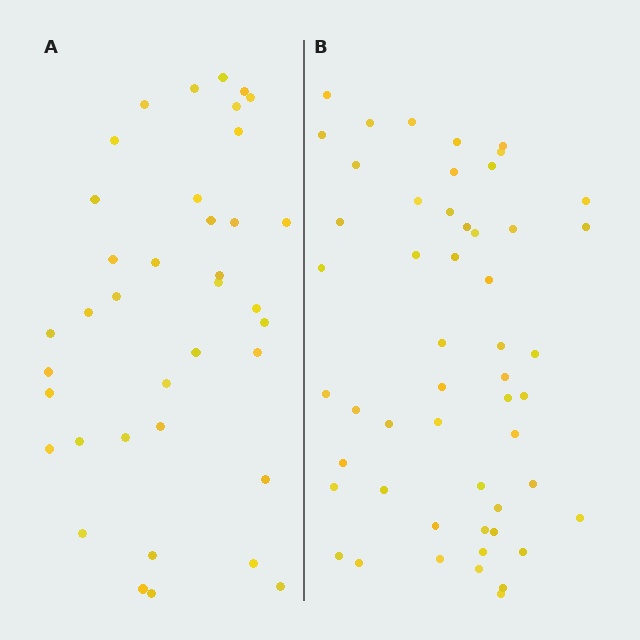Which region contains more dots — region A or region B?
Region B (the right region) has more dots.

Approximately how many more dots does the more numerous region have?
Region B has approximately 15 more dots than region A.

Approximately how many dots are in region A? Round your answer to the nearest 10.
About 40 dots. (The exact count is 38, which rounds to 40.)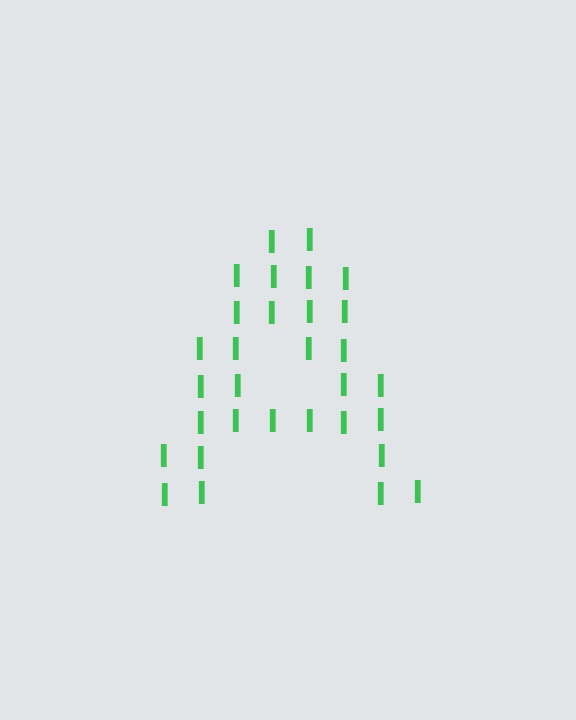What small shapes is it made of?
It is made of small letter I's.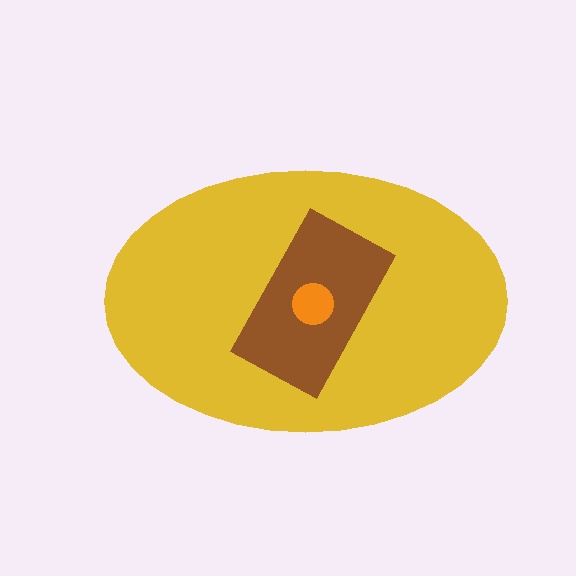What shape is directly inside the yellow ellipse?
The brown rectangle.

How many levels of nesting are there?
3.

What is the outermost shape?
The yellow ellipse.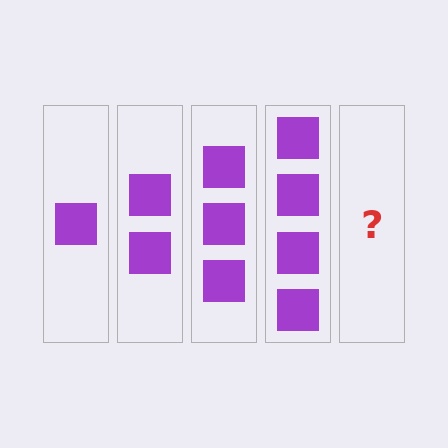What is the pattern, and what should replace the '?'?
The pattern is that each step adds one more square. The '?' should be 5 squares.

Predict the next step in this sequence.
The next step is 5 squares.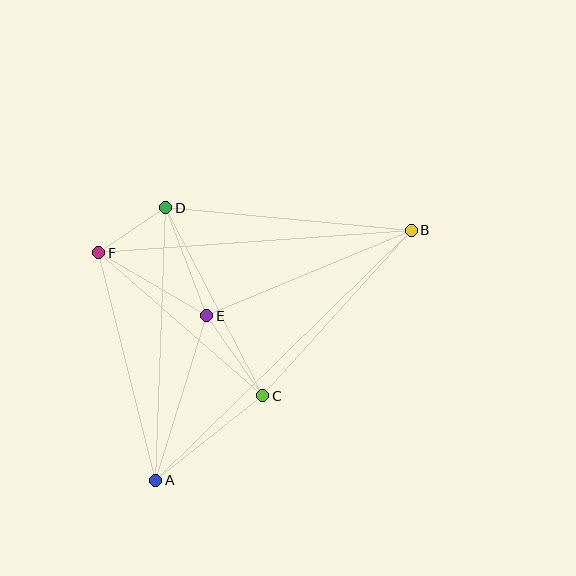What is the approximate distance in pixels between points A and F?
The distance between A and F is approximately 234 pixels.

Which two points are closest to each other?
Points D and F are closest to each other.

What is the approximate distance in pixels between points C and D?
The distance between C and D is approximately 212 pixels.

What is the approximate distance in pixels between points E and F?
The distance between E and F is approximately 125 pixels.